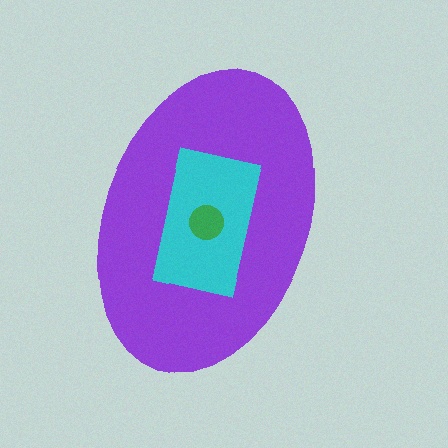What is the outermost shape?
The purple ellipse.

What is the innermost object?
The green circle.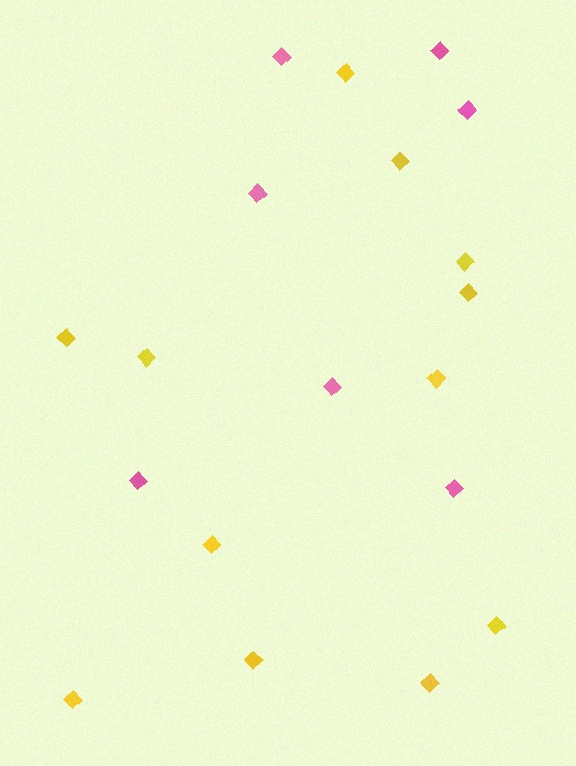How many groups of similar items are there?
There are 2 groups: one group of pink diamonds (7) and one group of yellow diamonds (12).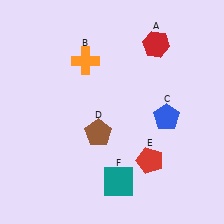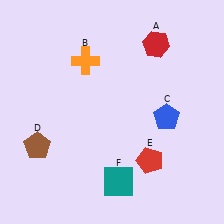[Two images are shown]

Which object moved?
The brown pentagon (D) moved left.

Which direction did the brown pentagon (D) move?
The brown pentagon (D) moved left.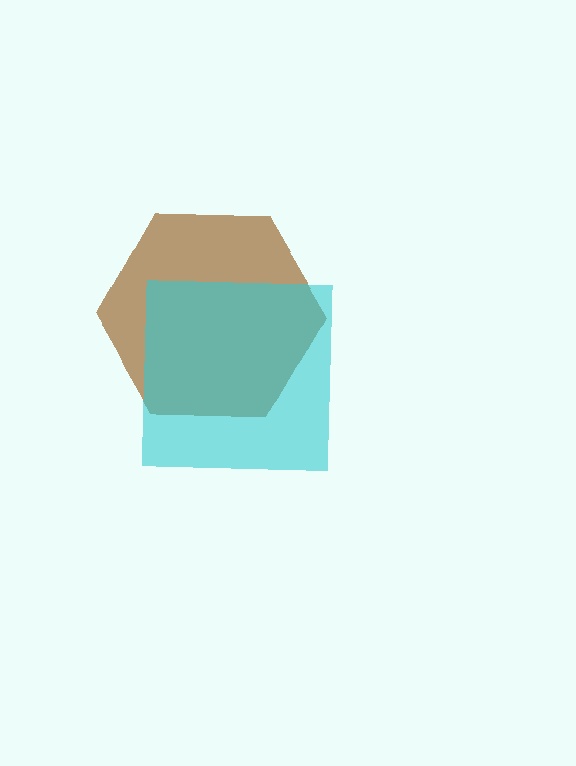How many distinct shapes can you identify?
There are 2 distinct shapes: a brown hexagon, a cyan square.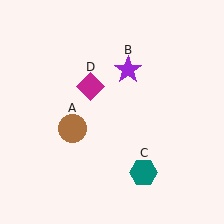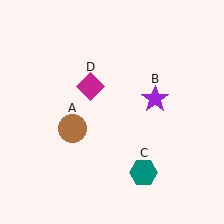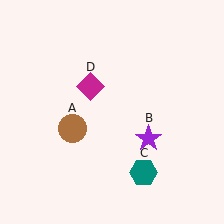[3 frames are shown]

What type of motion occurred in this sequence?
The purple star (object B) rotated clockwise around the center of the scene.